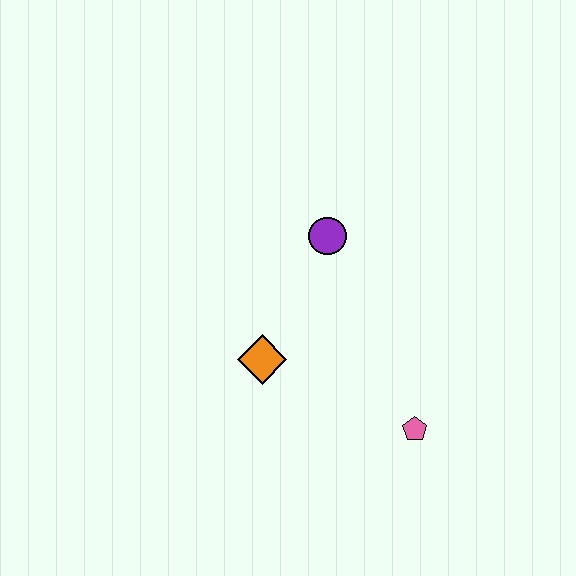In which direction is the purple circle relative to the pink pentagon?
The purple circle is above the pink pentagon.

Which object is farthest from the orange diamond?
The pink pentagon is farthest from the orange diamond.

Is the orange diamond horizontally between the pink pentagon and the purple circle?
No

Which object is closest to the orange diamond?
The purple circle is closest to the orange diamond.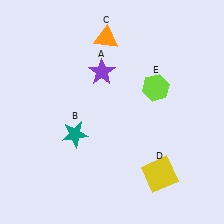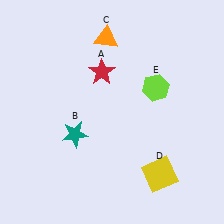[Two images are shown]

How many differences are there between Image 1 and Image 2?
There is 1 difference between the two images.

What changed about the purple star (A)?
In Image 1, A is purple. In Image 2, it changed to red.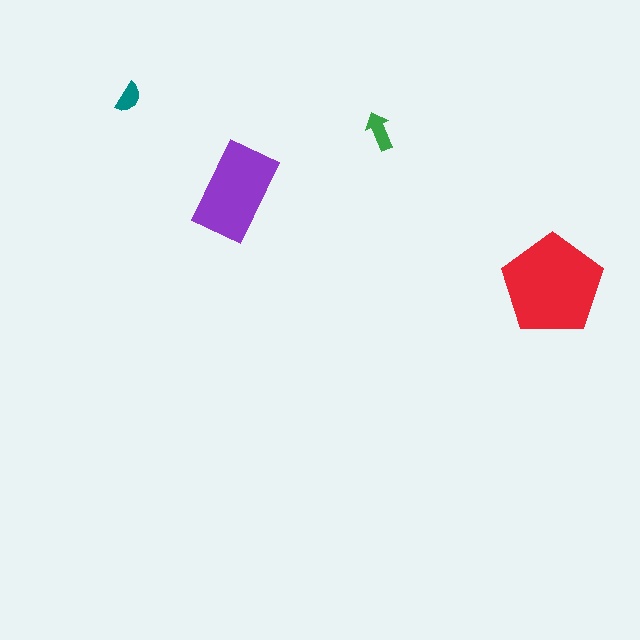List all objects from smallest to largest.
The teal semicircle, the green arrow, the purple rectangle, the red pentagon.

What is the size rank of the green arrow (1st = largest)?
3rd.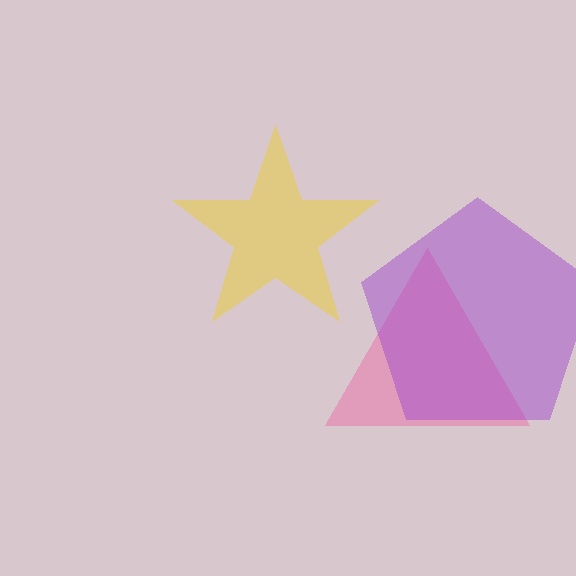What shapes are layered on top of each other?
The layered shapes are: a pink triangle, a yellow star, a purple pentagon.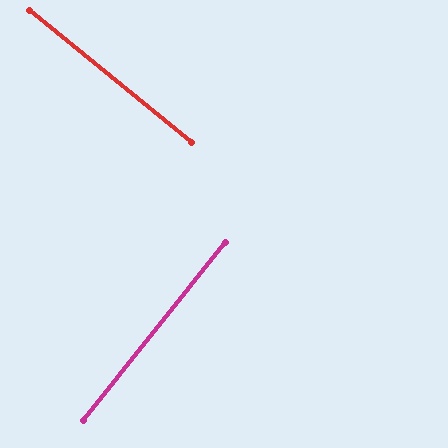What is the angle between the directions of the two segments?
Approximately 89 degrees.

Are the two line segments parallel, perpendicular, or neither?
Perpendicular — they meet at approximately 89°.